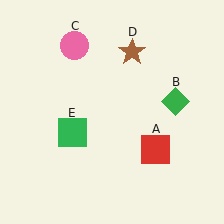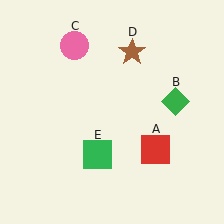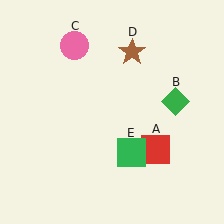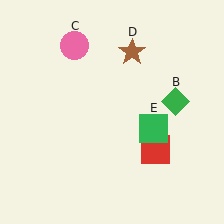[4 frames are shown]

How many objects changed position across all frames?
1 object changed position: green square (object E).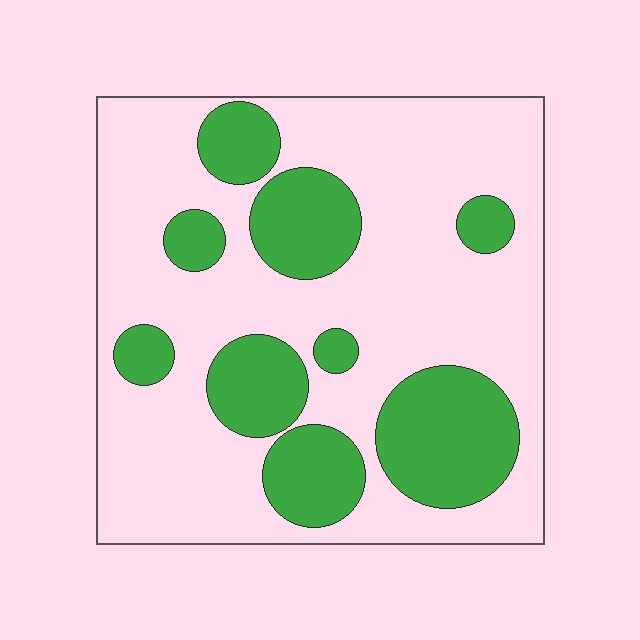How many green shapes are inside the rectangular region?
9.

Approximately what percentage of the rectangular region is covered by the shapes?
Approximately 30%.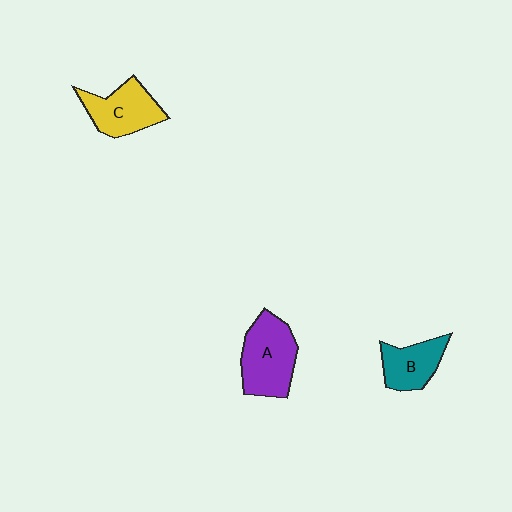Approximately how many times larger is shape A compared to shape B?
Approximately 1.5 times.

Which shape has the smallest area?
Shape B (teal).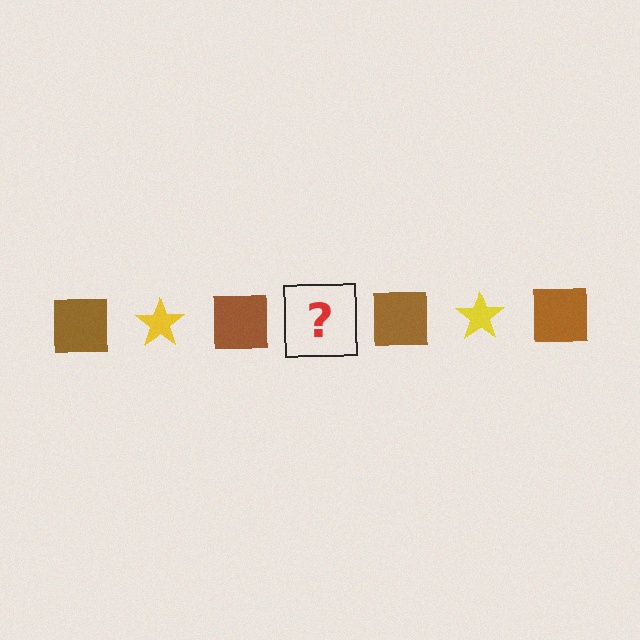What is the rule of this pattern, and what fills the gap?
The rule is that the pattern alternates between brown square and yellow star. The gap should be filled with a yellow star.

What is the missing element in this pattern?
The missing element is a yellow star.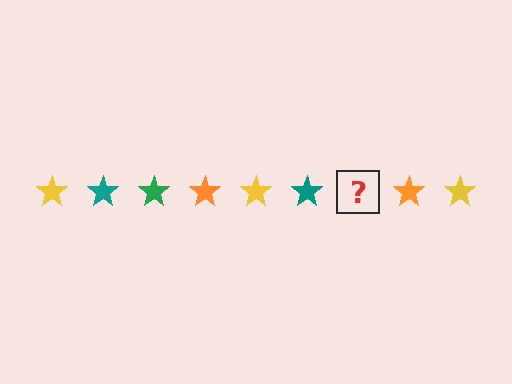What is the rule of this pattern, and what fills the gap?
The rule is that the pattern cycles through yellow, teal, green, orange stars. The gap should be filled with a green star.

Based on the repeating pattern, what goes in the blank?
The blank should be a green star.